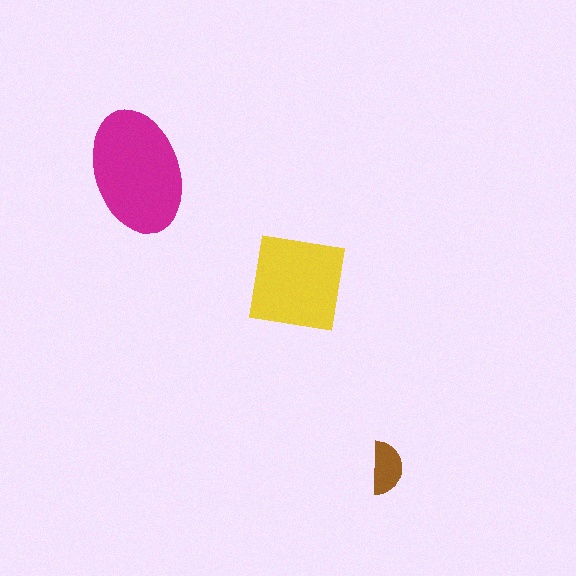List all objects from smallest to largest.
The brown semicircle, the yellow square, the magenta ellipse.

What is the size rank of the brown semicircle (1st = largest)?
3rd.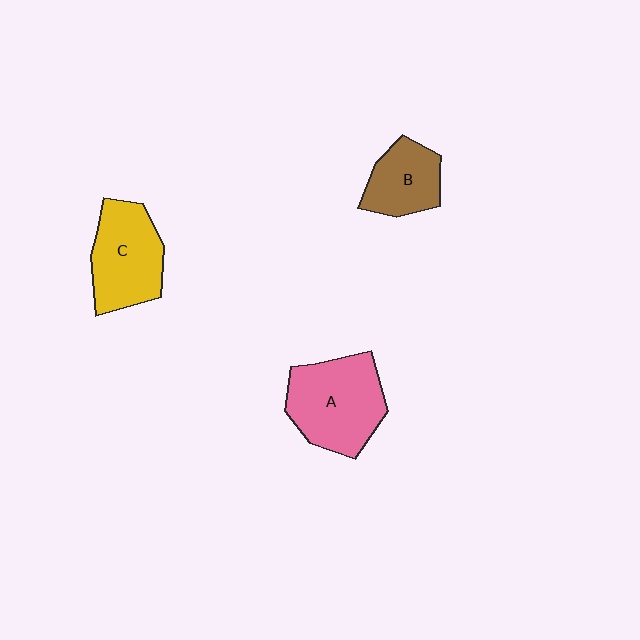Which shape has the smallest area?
Shape B (brown).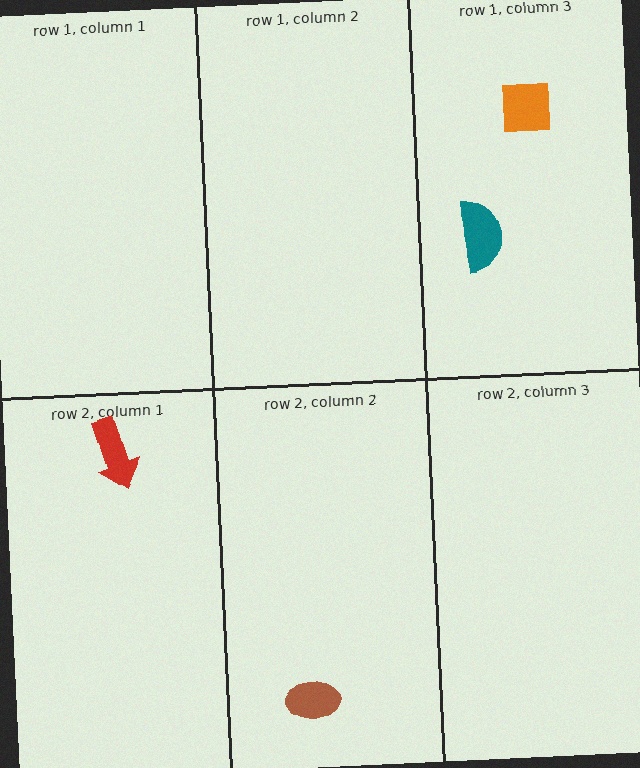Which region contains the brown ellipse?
The row 2, column 2 region.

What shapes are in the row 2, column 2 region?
The brown ellipse.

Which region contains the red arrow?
The row 2, column 1 region.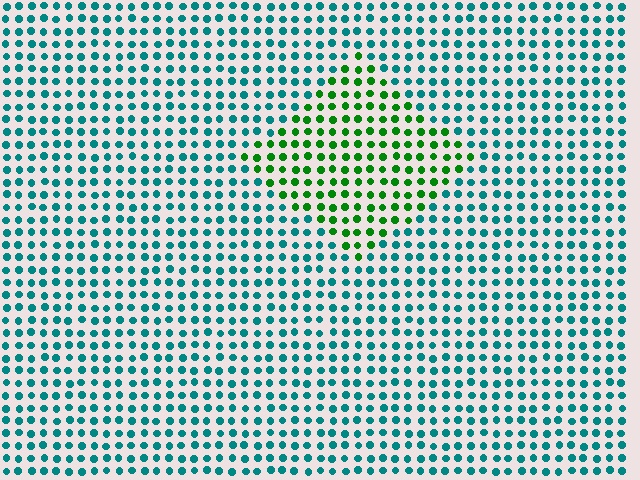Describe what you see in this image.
The image is filled with small teal elements in a uniform arrangement. A diamond-shaped region is visible where the elements are tinted to a slightly different hue, forming a subtle color boundary.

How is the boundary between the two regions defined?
The boundary is defined purely by a slight shift in hue (about 55 degrees). Spacing, size, and orientation are identical on both sides.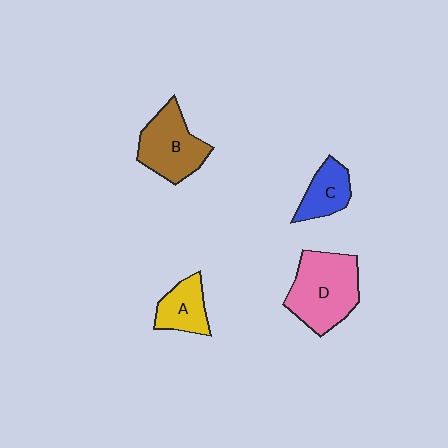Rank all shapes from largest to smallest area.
From largest to smallest: D (pink), B (brown), A (yellow), C (blue).